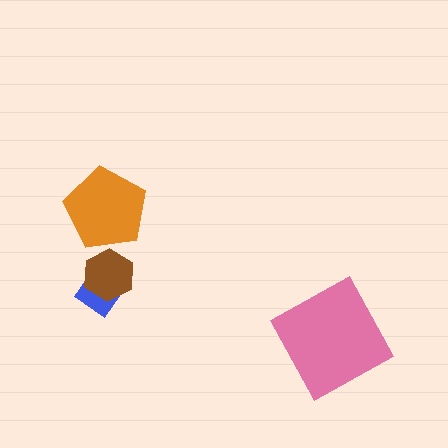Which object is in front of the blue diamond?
The brown hexagon is in front of the blue diamond.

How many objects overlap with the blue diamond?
1 object overlaps with the blue diamond.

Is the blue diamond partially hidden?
Yes, it is partially covered by another shape.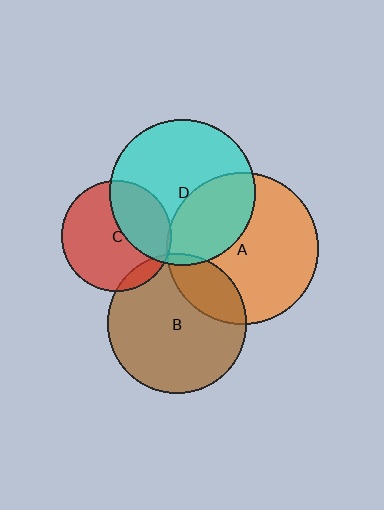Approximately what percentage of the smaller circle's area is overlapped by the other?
Approximately 35%.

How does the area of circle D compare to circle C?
Approximately 1.8 times.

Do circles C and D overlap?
Yes.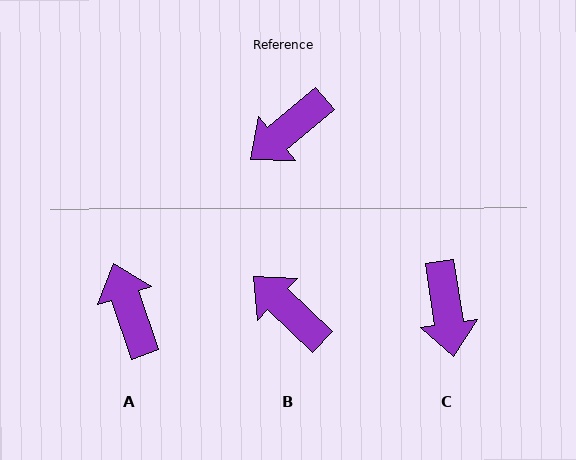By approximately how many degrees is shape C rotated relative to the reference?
Approximately 59 degrees counter-clockwise.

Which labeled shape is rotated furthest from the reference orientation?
A, about 111 degrees away.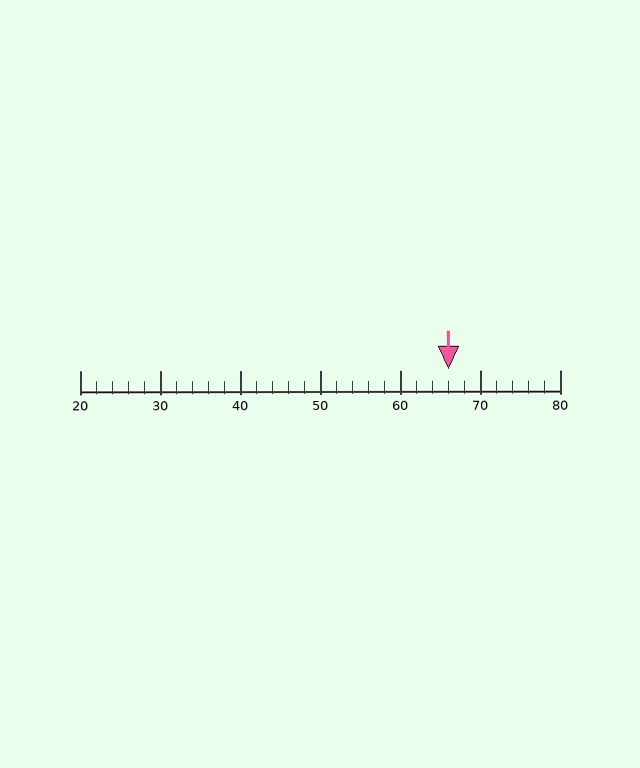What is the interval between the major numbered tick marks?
The major tick marks are spaced 10 units apart.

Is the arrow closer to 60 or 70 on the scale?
The arrow is closer to 70.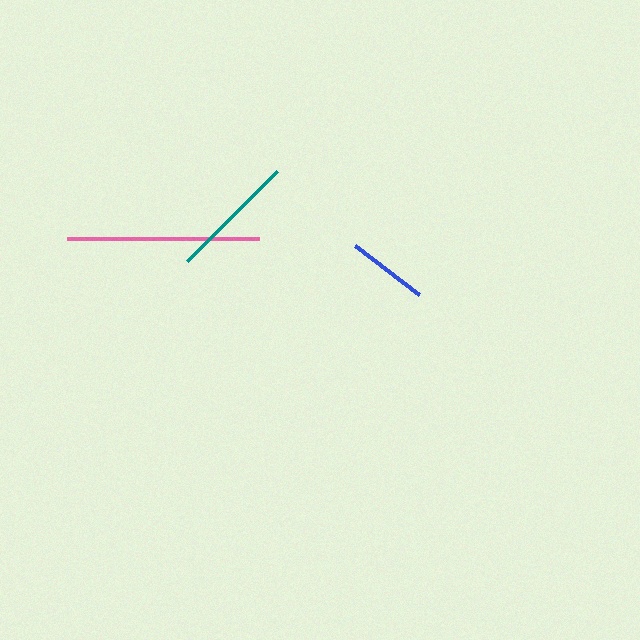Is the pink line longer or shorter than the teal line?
The pink line is longer than the teal line.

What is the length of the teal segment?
The teal segment is approximately 127 pixels long.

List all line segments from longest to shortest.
From longest to shortest: pink, teal, blue.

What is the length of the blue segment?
The blue segment is approximately 80 pixels long.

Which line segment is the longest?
The pink line is the longest at approximately 192 pixels.